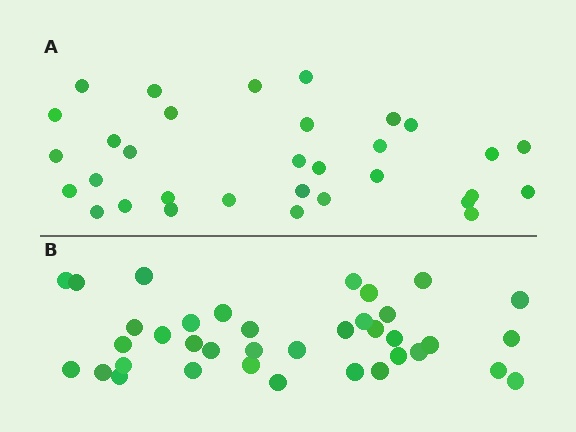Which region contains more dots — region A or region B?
Region B (the bottom region) has more dots.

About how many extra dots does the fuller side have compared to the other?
Region B has about 5 more dots than region A.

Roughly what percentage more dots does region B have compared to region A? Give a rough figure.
About 15% more.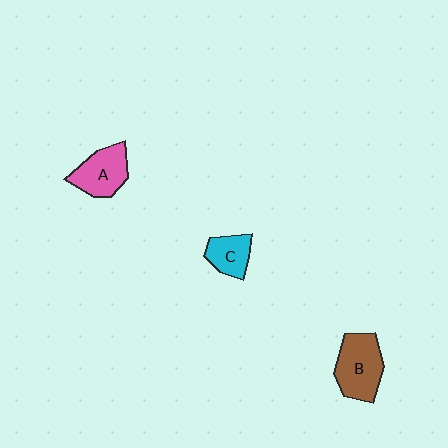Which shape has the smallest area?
Shape C (cyan).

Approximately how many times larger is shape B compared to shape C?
Approximately 1.7 times.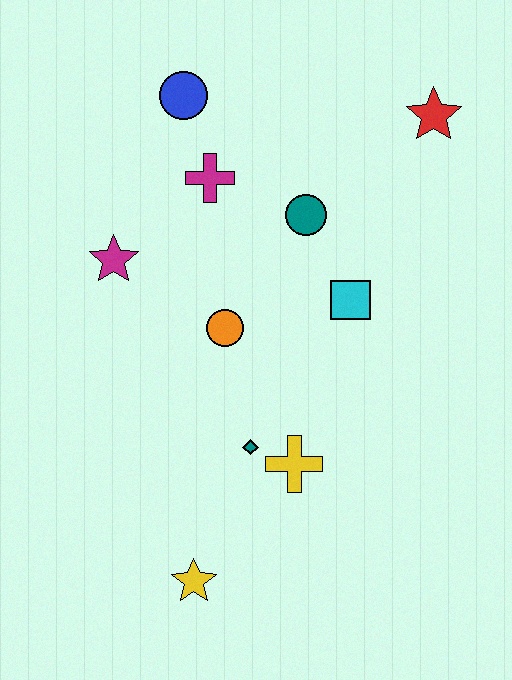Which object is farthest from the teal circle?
The yellow star is farthest from the teal circle.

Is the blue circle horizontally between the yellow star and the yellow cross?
No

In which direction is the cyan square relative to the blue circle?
The cyan square is below the blue circle.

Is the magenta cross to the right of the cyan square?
No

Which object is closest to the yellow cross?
The teal diamond is closest to the yellow cross.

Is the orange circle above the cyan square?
No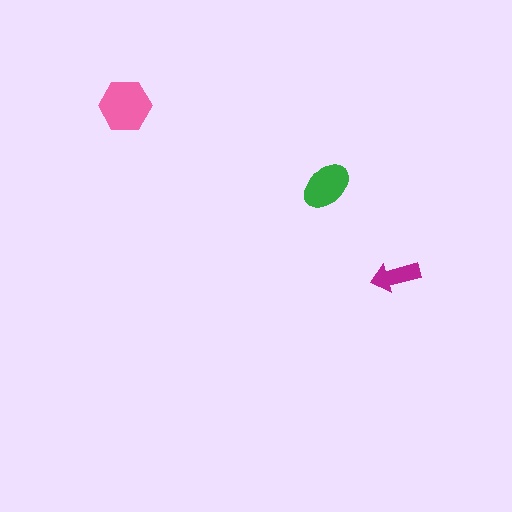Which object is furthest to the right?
The magenta arrow is rightmost.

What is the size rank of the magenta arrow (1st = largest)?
3rd.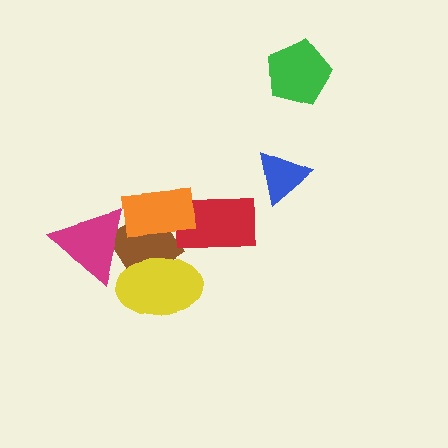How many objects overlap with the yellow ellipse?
2 objects overlap with the yellow ellipse.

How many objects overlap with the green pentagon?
0 objects overlap with the green pentagon.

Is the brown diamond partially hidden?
Yes, it is partially covered by another shape.